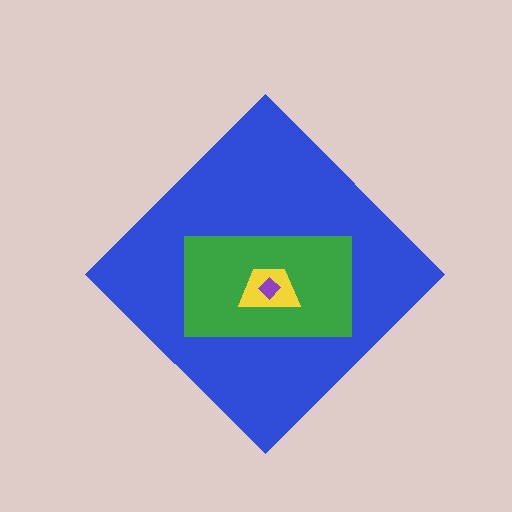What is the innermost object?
The purple diamond.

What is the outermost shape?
The blue diamond.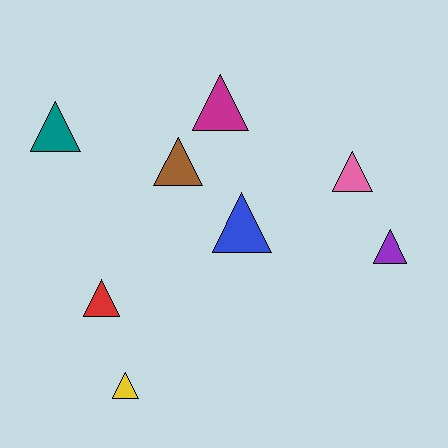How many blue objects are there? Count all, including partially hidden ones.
There is 1 blue object.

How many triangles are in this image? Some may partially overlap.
There are 8 triangles.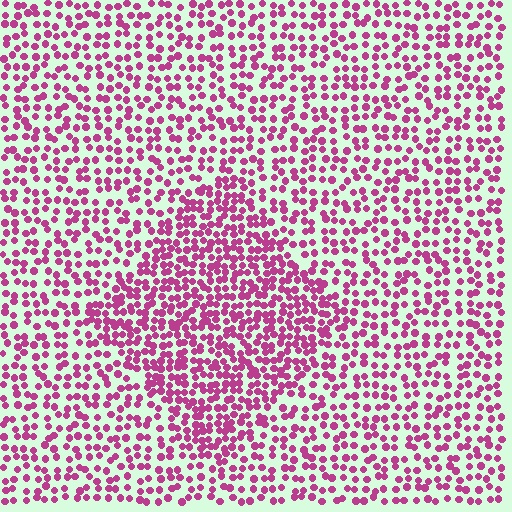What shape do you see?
I see a diamond.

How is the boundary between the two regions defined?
The boundary is defined by a change in element density (approximately 1.7x ratio). All elements are the same color, size, and shape.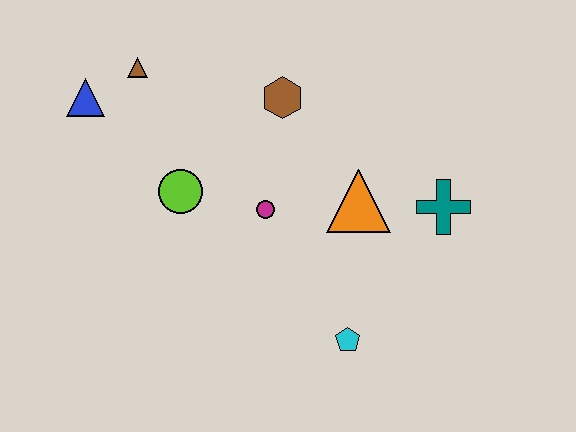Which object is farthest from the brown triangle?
The cyan pentagon is farthest from the brown triangle.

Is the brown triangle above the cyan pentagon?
Yes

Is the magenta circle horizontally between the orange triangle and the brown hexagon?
No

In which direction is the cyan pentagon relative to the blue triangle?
The cyan pentagon is to the right of the blue triangle.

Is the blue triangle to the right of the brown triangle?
No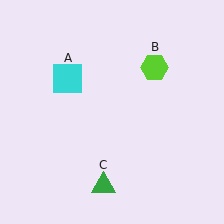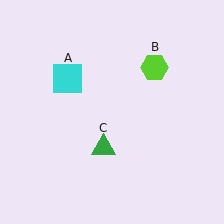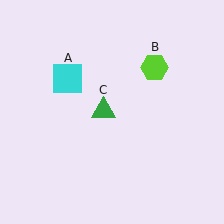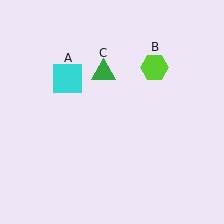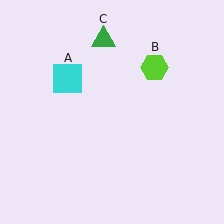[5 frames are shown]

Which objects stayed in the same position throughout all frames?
Cyan square (object A) and lime hexagon (object B) remained stationary.